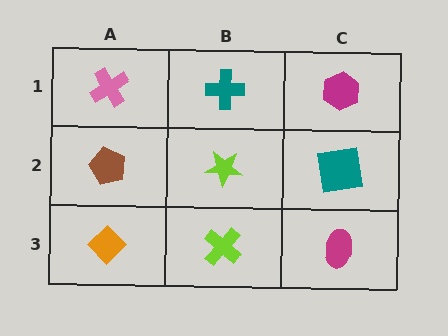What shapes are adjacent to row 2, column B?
A teal cross (row 1, column B), a lime cross (row 3, column B), a brown pentagon (row 2, column A), a teal square (row 2, column C).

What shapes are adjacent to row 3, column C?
A teal square (row 2, column C), a lime cross (row 3, column B).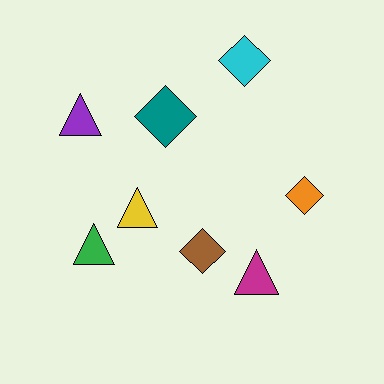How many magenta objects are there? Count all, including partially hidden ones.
There is 1 magenta object.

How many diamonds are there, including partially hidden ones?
There are 4 diamonds.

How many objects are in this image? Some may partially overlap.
There are 8 objects.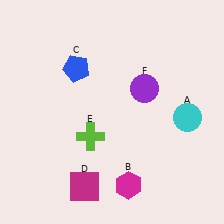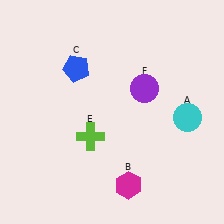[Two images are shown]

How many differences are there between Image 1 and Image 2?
There is 1 difference between the two images.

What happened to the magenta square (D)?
The magenta square (D) was removed in Image 2. It was in the bottom-left area of Image 1.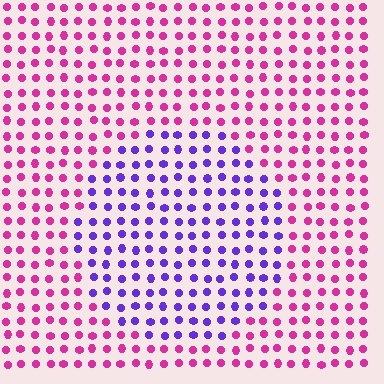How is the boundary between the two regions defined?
The boundary is defined purely by a slight shift in hue (about 59 degrees). Spacing, size, and orientation are identical on both sides.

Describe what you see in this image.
The image is filled with small magenta elements in a uniform arrangement. A circle-shaped region is visible where the elements are tinted to a slightly different hue, forming a subtle color boundary.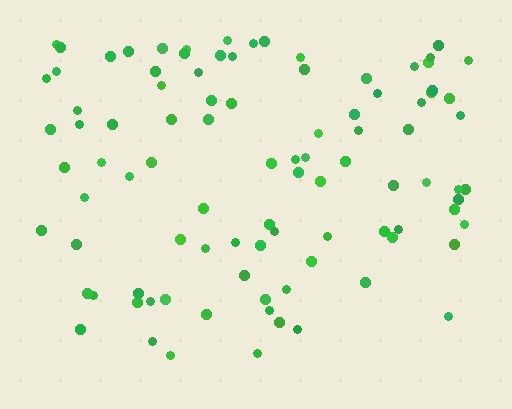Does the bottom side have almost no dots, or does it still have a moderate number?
Still a moderate number, just noticeably fewer than the top.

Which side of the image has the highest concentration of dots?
The top.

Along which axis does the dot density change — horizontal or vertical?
Vertical.